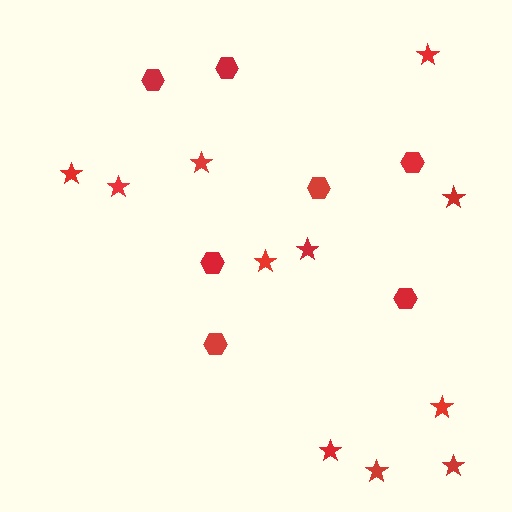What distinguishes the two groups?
There are 2 groups: one group of hexagons (7) and one group of stars (11).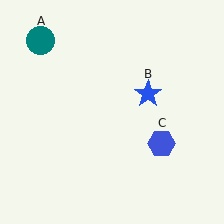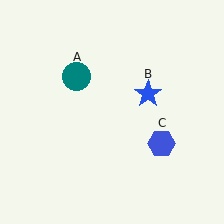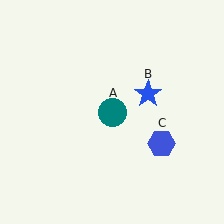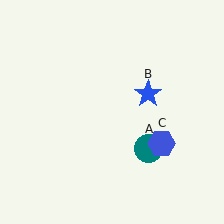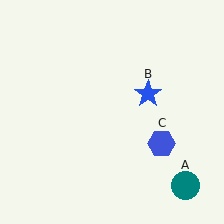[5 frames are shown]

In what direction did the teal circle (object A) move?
The teal circle (object A) moved down and to the right.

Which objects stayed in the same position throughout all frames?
Blue star (object B) and blue hexagon (object C) remained stationary.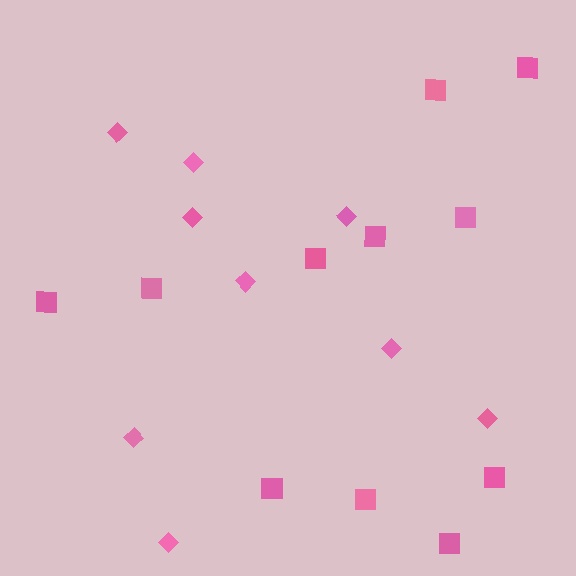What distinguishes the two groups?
There are 2 groups: one group of diamonds (9) and one group of squares (11).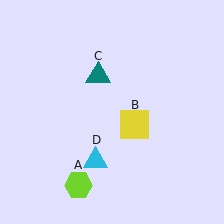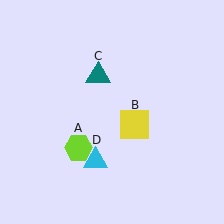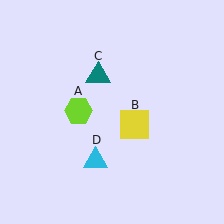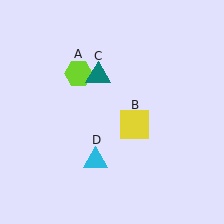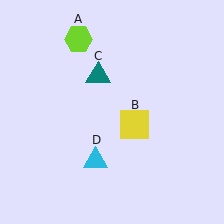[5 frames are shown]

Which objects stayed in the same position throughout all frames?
Yellow square (object B) and teal triangle (object C) and cyan triangle (object D) remained stationary.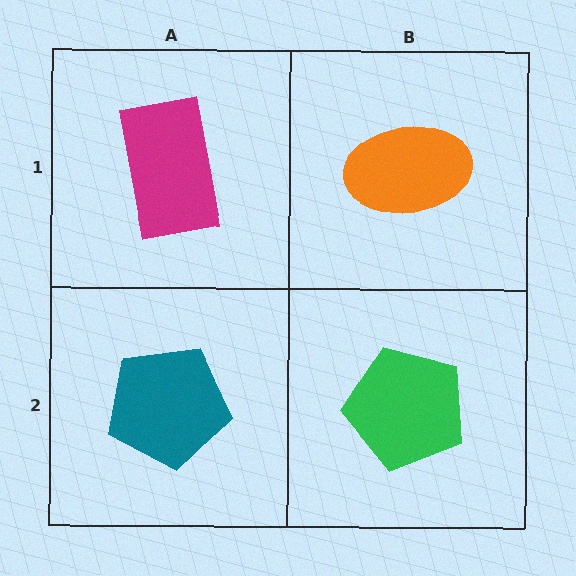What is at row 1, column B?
An orange ellipse.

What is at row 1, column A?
A magenta rectangle.